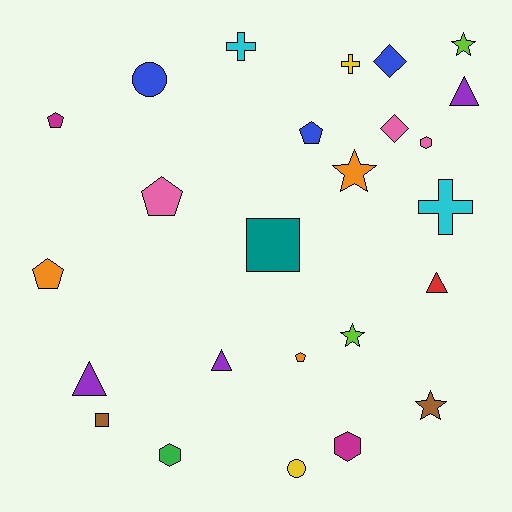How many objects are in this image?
There are 25 objects.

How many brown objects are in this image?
There are 2 brown objects.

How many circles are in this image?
There are 2 circles.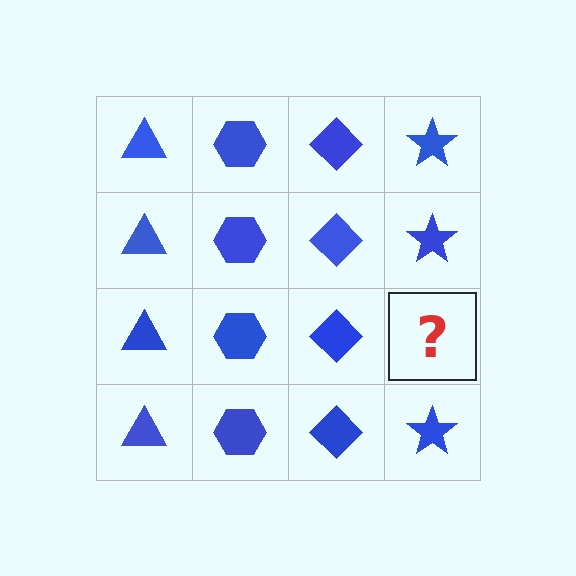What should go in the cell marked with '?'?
The missing cell should contain a blue star.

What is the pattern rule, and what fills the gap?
The rule is that each column has a consistent shape. The gap should be filled with a blue star.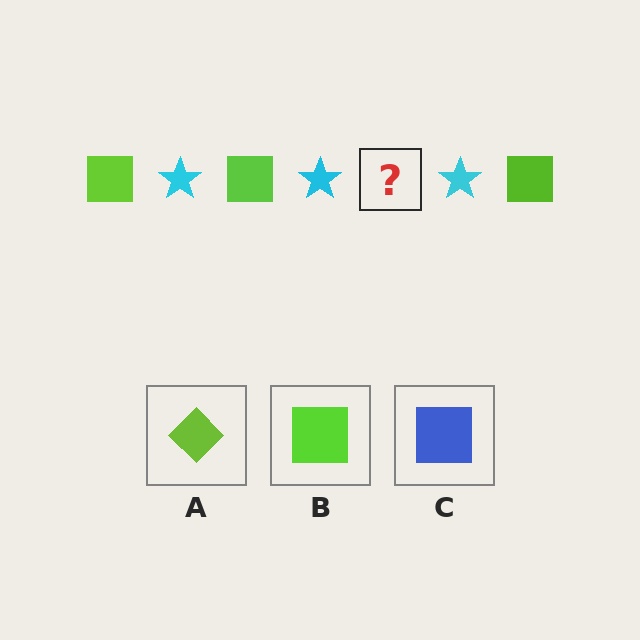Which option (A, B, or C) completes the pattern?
B.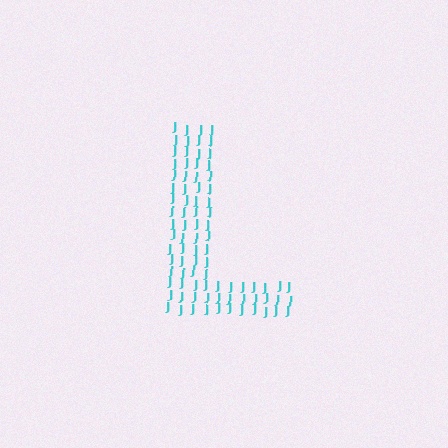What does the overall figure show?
The overall figure shows the letter L.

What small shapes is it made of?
It is made of small letter J's.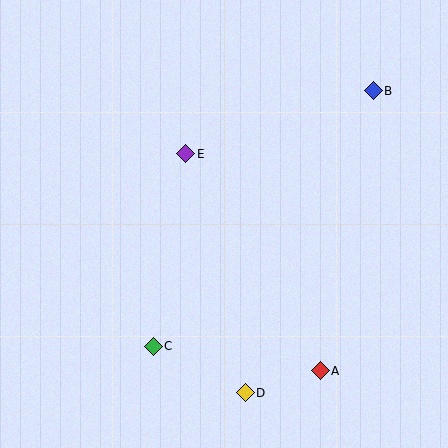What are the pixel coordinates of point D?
Point D is at (245, 393).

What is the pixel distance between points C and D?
The distance between C and D is 103 pixels.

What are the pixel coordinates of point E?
Point E is at (186, 154).